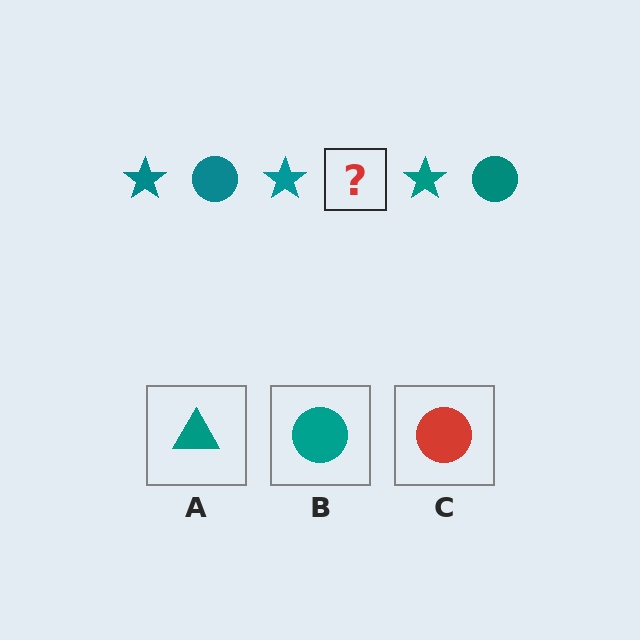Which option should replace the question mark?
Option B.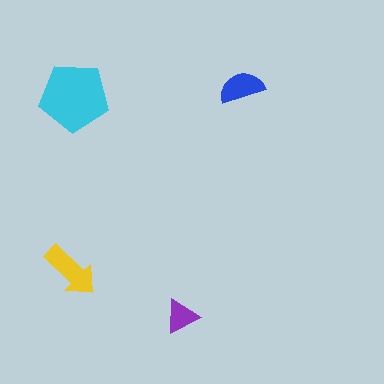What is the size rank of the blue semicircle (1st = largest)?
3rd.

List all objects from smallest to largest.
The purple triangle, the blue semicircle, the yellow arrow, the cyan pentagon.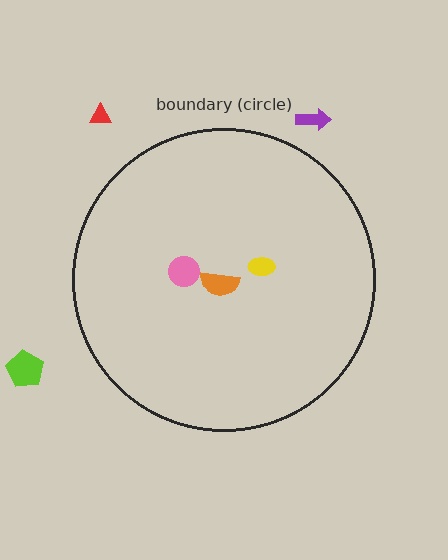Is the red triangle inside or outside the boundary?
Outside.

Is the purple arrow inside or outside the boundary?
Outside.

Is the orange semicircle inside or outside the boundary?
Inside.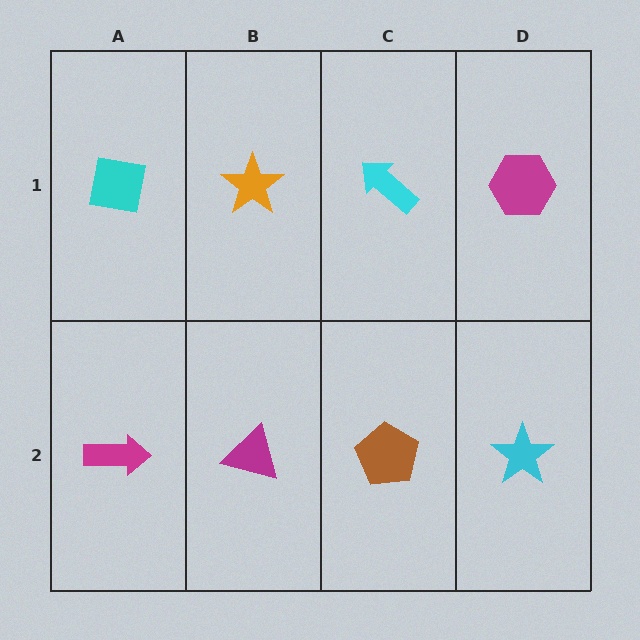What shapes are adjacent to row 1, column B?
A magenta triangle (row 2, column B), a cyan square (row 1, column A), a cyan arrow (row 1, column C).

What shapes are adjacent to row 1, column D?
A cyan star (row 2, column D), a cyan arrow (row 1, column C).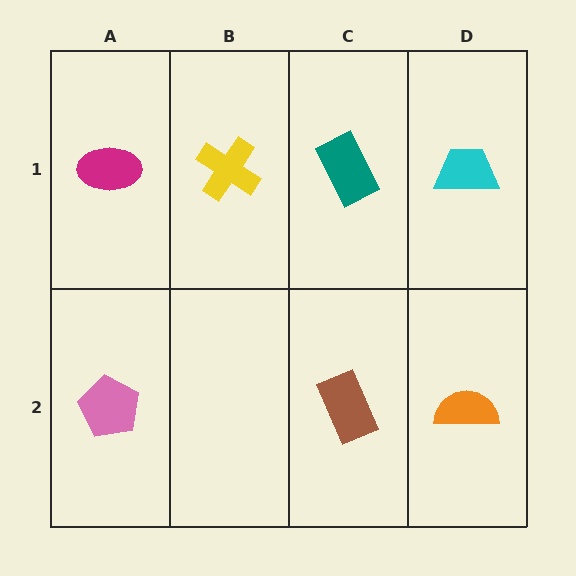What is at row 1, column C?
A teal rectangle.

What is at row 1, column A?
A magenta ellipse.